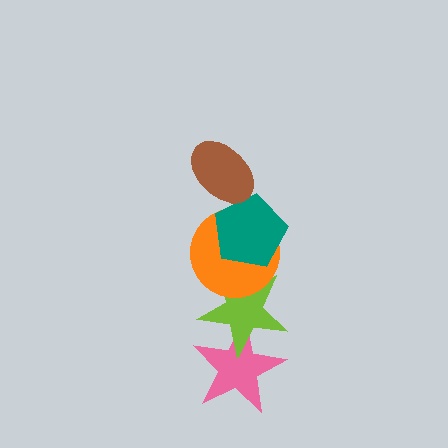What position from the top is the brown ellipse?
The brown ellipse is 1st from the top.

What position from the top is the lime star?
The lime star is 4th from the top.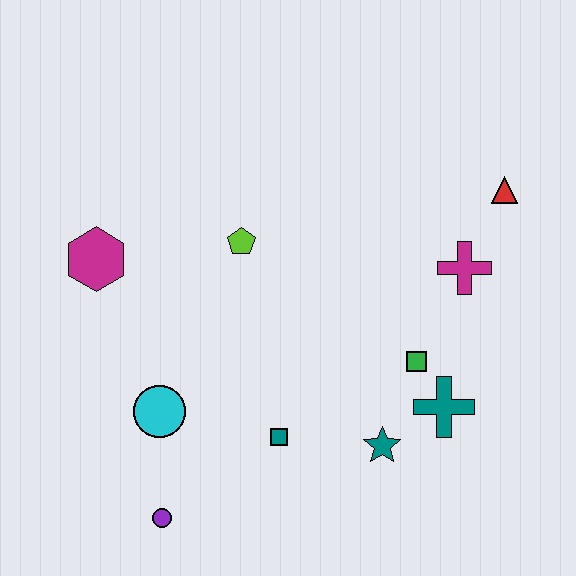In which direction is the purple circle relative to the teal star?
The purple circle is to the left of the teal star.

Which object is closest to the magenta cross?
The red triangle is closest to the magenta cross.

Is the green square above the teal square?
Yes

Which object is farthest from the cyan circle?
The red triangle is farthest from the cyan circle.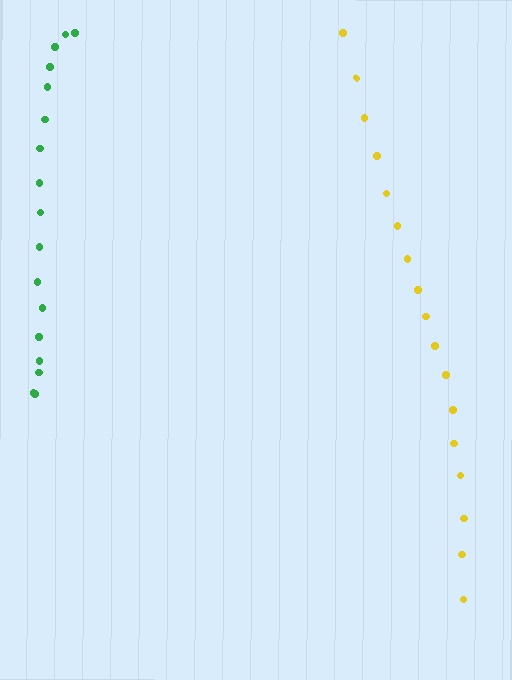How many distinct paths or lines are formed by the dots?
There are 2 distinct paths.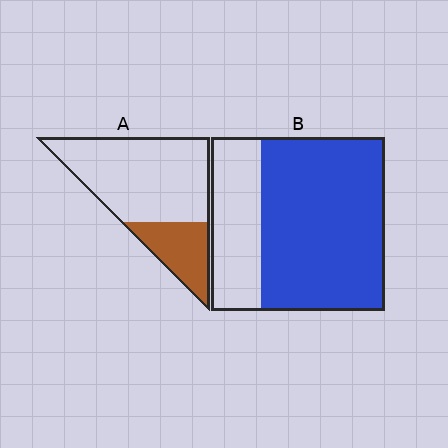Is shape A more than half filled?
No.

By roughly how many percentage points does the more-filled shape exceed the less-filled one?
By roughly 45 percentage points (B over A).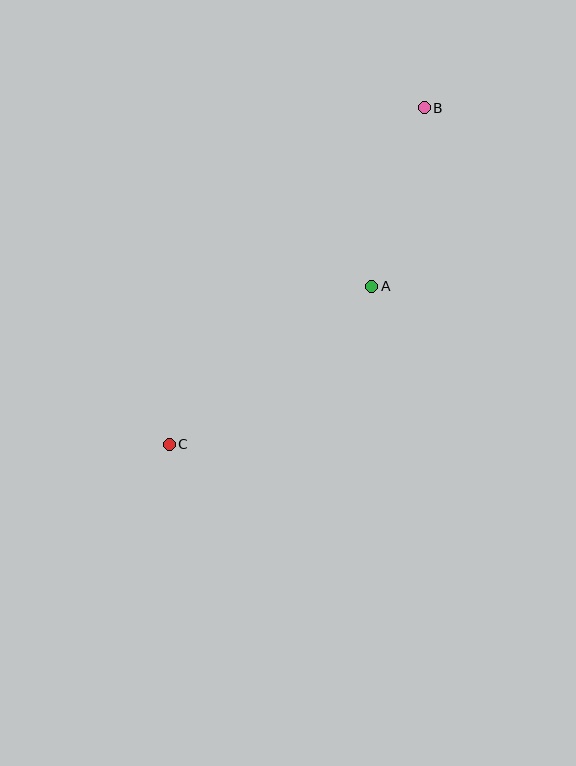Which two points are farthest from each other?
Points B and C are farthest from each other.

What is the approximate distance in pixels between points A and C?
The distance between A and C is approximately 257 pixels.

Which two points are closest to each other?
Points A and B are closest to each other.